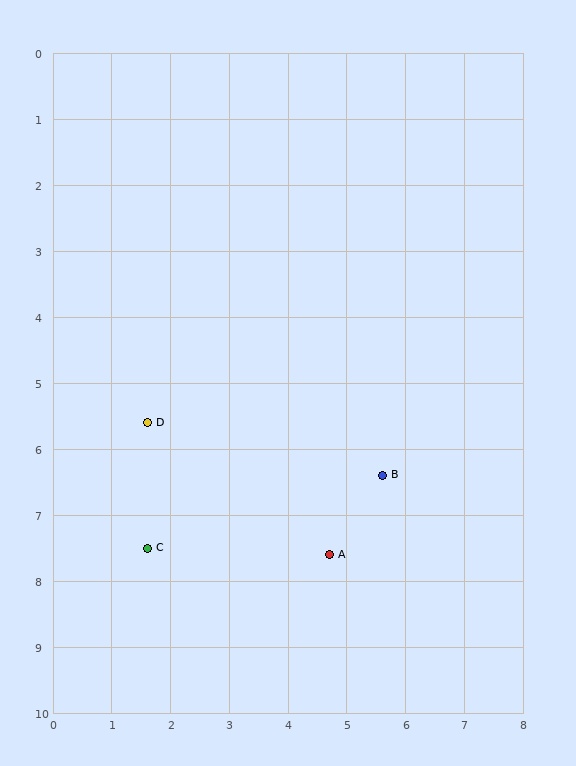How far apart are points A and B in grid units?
Points A and B are about 1.5 grid units apart.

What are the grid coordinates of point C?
Point C is at approximately (1.6, 7.5).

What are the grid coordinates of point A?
Point A is at approximately (4.7, 7.6).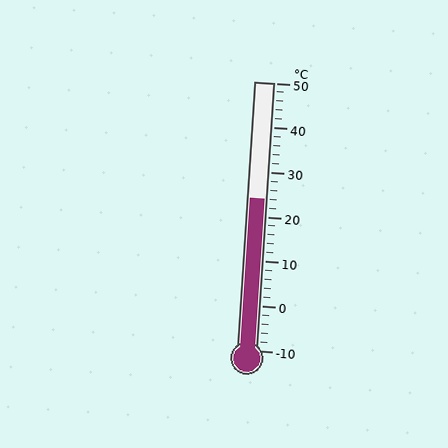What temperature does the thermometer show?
The thermometer shows approximately 24°C.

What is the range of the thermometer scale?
The thermometer scale ranges from -10°C to 50°C.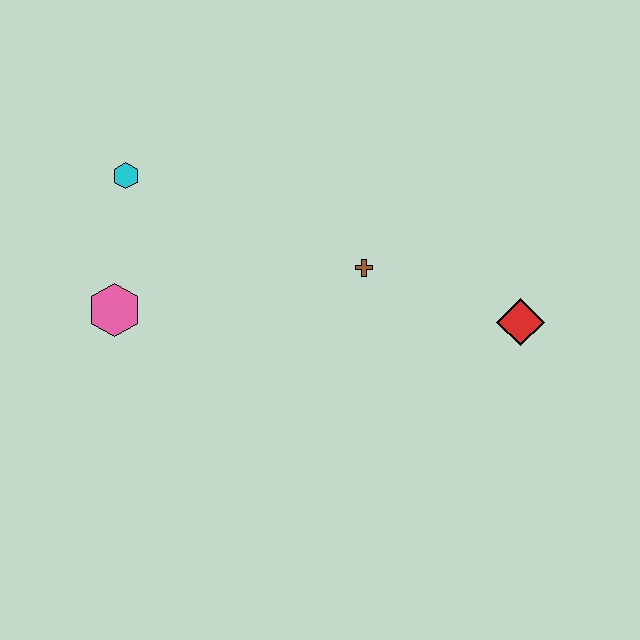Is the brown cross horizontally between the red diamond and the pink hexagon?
Yes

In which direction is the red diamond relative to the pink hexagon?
The red diamond is to the right of the pink hexagon.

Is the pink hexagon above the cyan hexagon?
No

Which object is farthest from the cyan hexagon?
The red diamond is farthest from the cyan hexagon.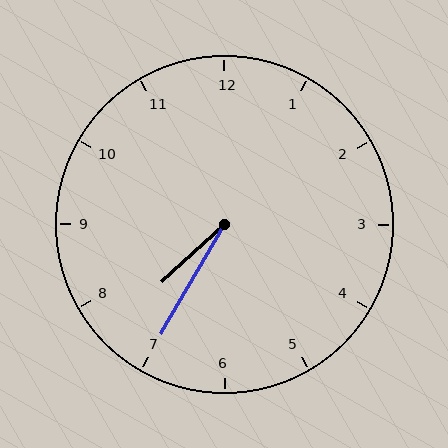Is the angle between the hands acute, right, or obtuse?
It is acute.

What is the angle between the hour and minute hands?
Approximately 18 degrees.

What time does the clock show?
7:35.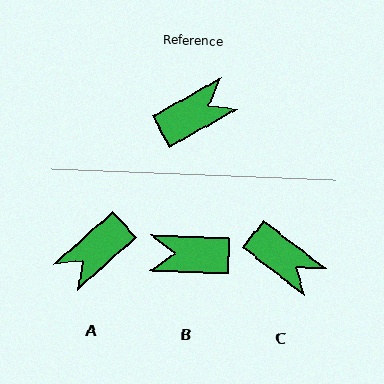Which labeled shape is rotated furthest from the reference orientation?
A, about 167 degrees away.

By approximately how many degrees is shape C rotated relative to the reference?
Approximately 67 degrees clockwise.